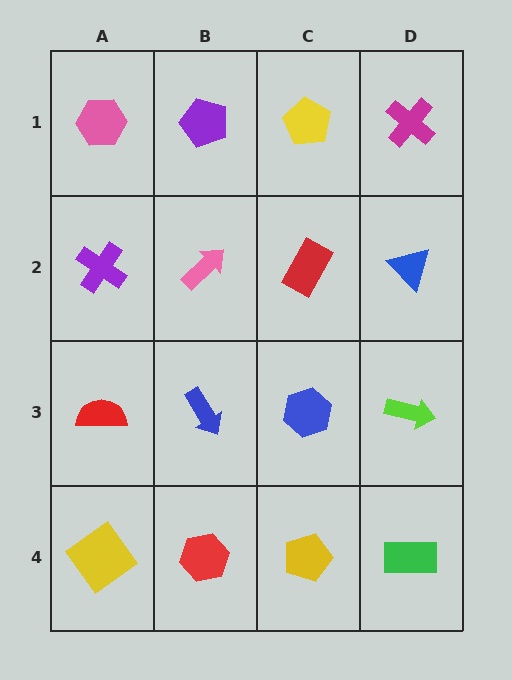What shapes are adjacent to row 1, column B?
A pink arrow (row 2, column B), a pink hexagon (row 1, column A), a yellow pentagon (row 1, column C).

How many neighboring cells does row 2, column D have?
3.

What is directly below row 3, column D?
A green rectangle.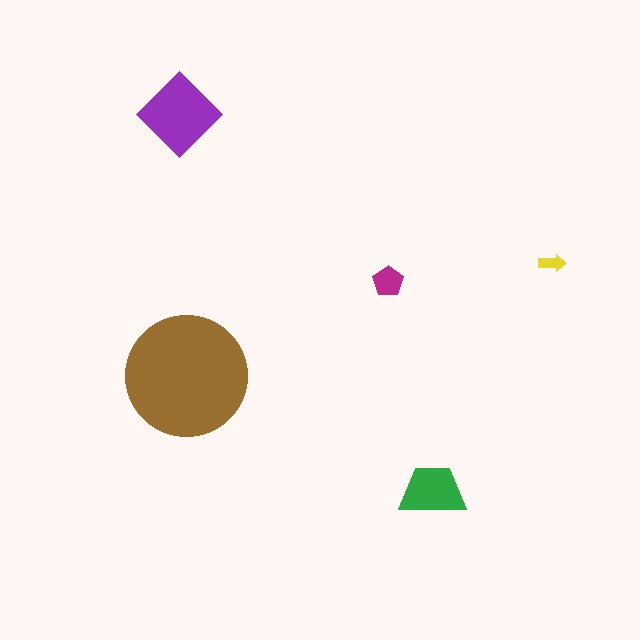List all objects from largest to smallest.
The brown circle, the purple diamond, the green trapezoid, the magenta pentagon, the yellow arrow.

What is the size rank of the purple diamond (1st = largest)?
2nd.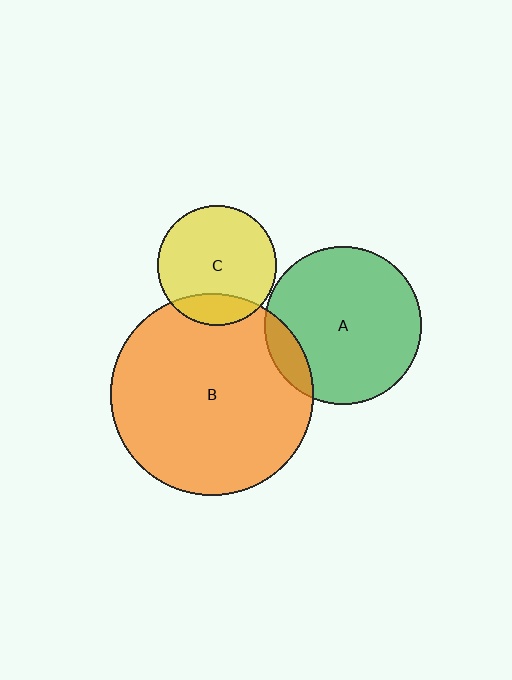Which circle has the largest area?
Circle B (orange).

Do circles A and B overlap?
Yes.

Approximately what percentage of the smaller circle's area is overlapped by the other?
Approximately 10%.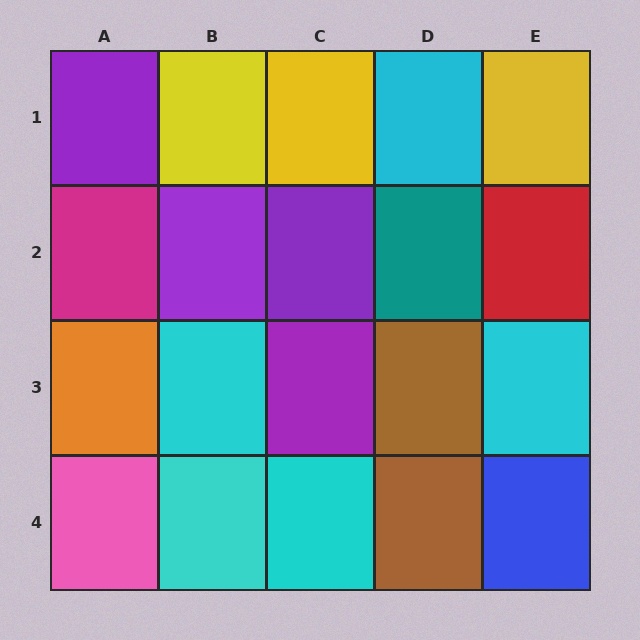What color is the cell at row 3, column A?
Orange.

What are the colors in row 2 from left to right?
Magenta, purple, purple, teal, red.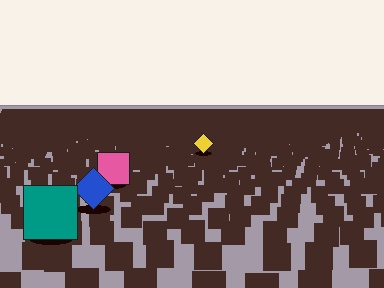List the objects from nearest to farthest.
From nearest to farthest: the teal square, the blue diamond, the pink square, the yellow diamond.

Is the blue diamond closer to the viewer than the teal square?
No. The teal square is closer — you can tell from the texture gradient: the ground texture is coarser near it.